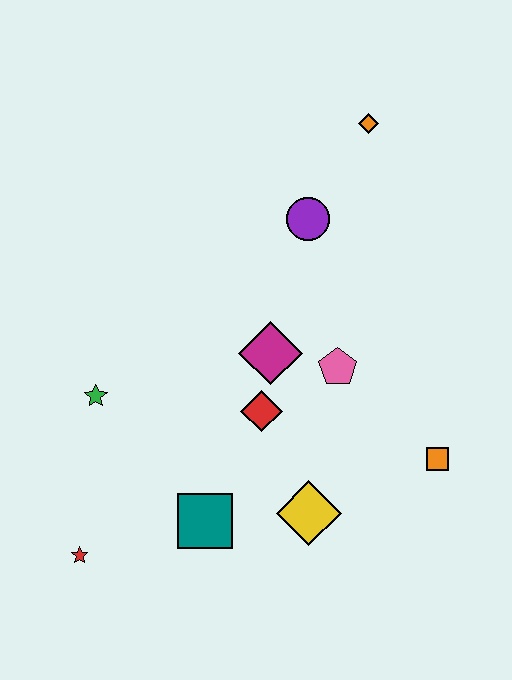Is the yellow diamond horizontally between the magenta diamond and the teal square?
No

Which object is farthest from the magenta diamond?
The red star is farthest from the magenta diamond.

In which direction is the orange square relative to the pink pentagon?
The orange square is to the right of the pink pentagon.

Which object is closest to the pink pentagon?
The magenta diamond is closest to the pink pentagon.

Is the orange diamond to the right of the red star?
Yes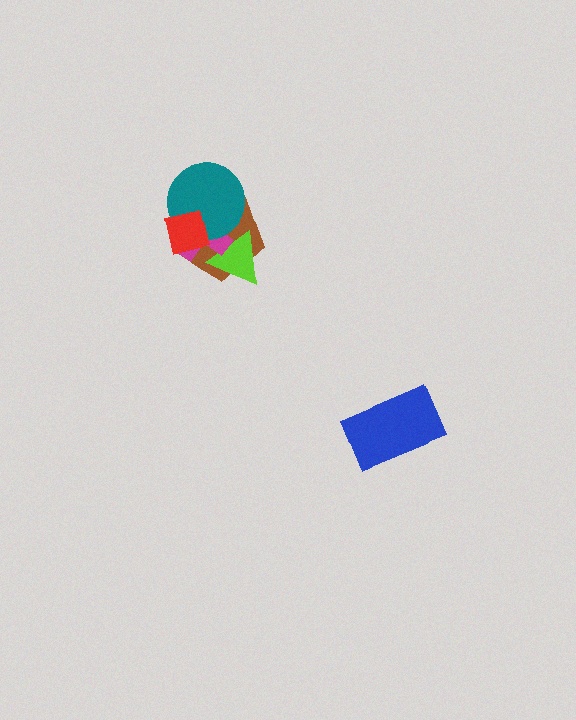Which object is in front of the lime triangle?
The magenta cross is in front of the lime triangle.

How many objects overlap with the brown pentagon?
4 objects overlap with the brown pentagon.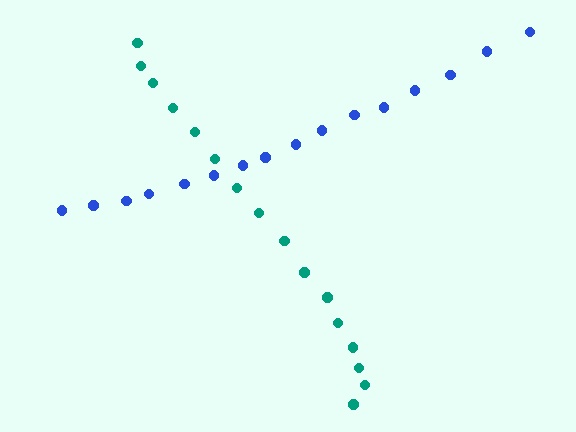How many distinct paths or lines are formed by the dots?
There are 2 distinct paths.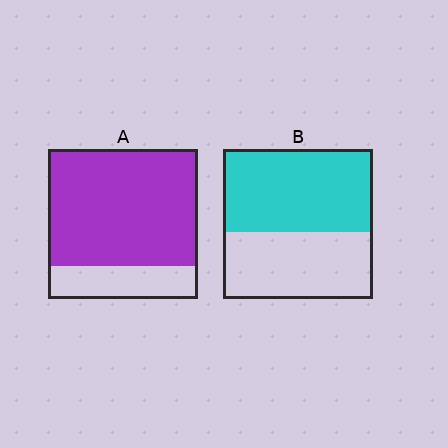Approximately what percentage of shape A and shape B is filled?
A is approximately 80% and B is approximately 55%.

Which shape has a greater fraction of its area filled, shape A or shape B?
Shape A.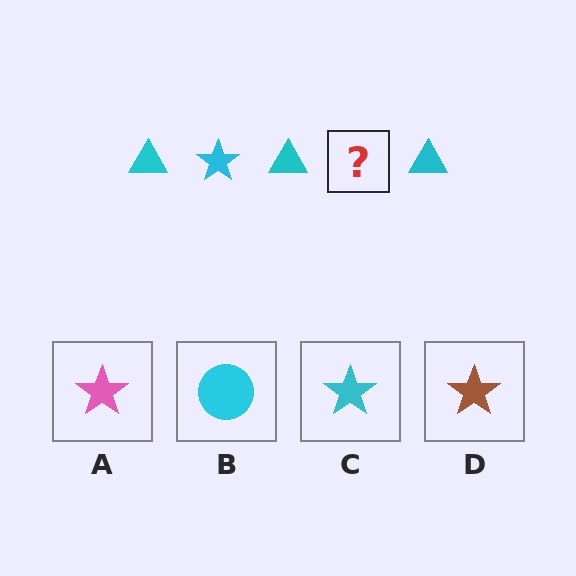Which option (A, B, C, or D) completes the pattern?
C.